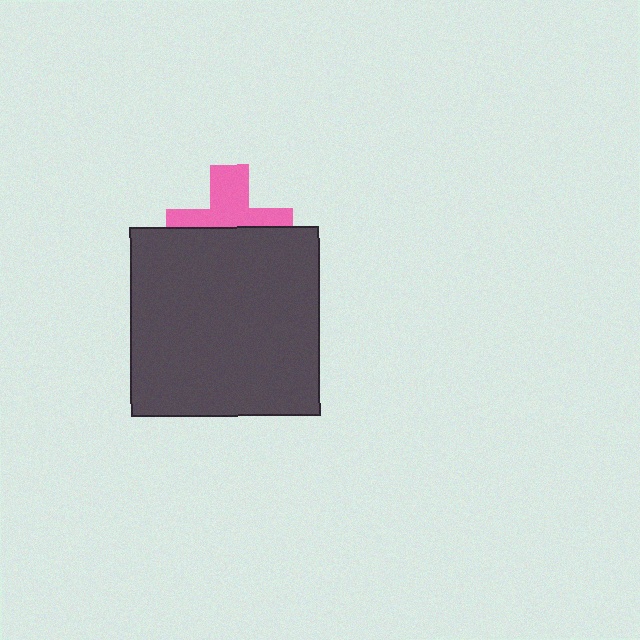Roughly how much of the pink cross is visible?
About half of it is visible (roughly 47%).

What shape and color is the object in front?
The object in front is a dark gray square.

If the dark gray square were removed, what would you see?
You would see the complete pink cross.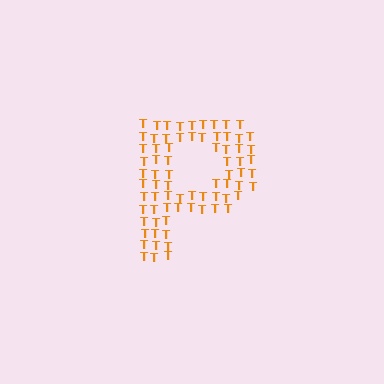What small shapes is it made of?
It is made of small letter T's.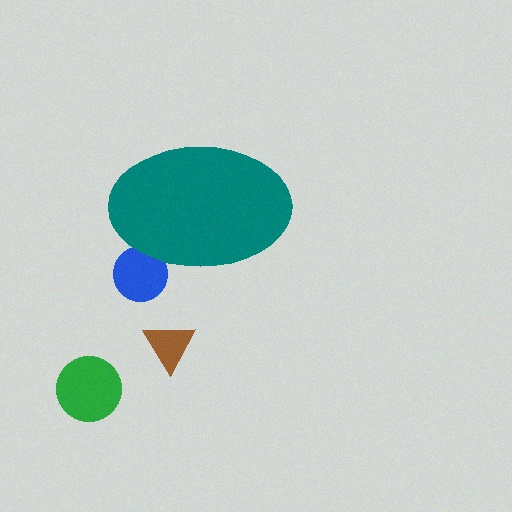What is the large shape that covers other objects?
A teal ellipse.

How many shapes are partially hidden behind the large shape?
1 shape is partially hidden.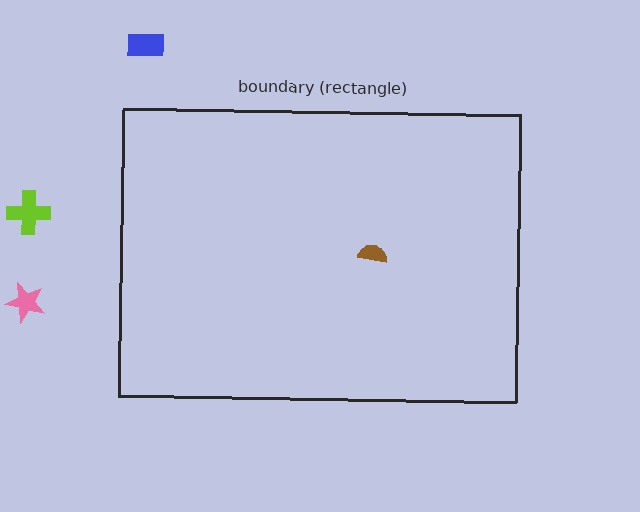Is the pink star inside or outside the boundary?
Outside.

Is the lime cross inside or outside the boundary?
Outside.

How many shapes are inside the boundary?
1 inside, 3 outside.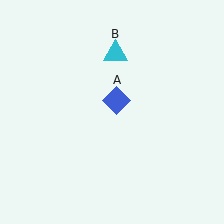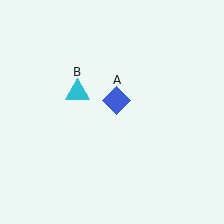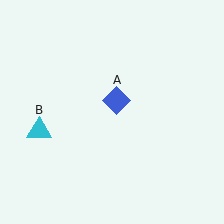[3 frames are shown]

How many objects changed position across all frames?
1 object changed position: cyan triangle (object B).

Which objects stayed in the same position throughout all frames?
Blue diamond (object A) remained stationary.